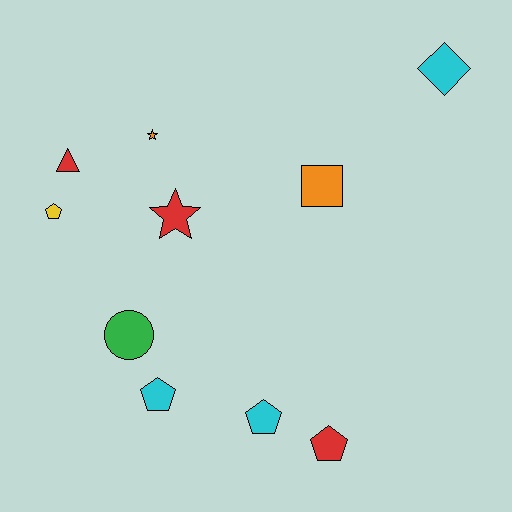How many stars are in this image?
There are 2 stars.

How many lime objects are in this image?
There are no lime objects.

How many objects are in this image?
There are 10 objects.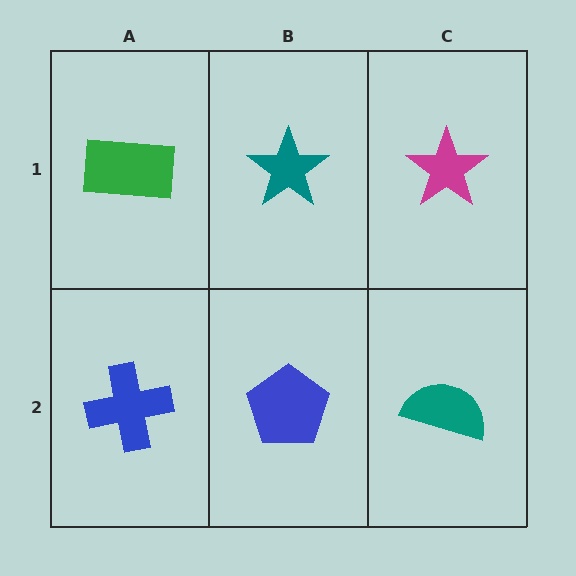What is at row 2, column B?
A blue pentagon.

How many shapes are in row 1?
3 shapes.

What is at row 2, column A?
A blue cross.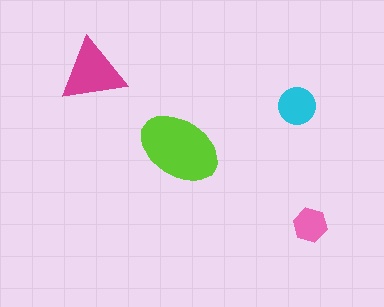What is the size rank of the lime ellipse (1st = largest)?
1st.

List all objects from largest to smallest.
The lime ellipse, the magenta triangle, the cyan circle, the pink hexagon.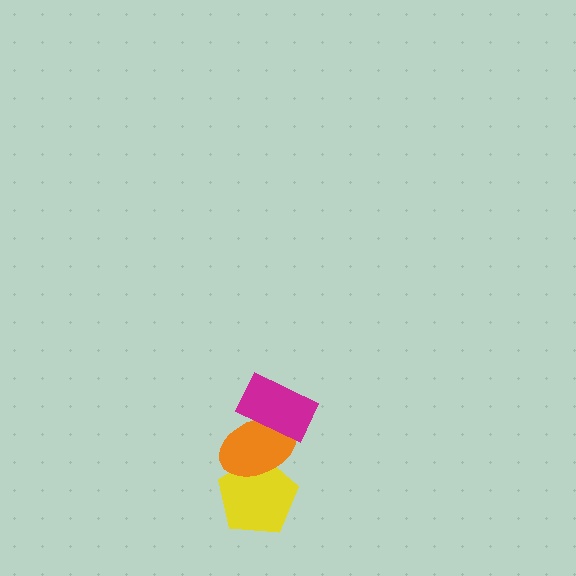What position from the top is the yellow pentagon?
The yellow pentagon is 3rd from the top.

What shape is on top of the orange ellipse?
The magenta rectangle is on top of the orange ellipse.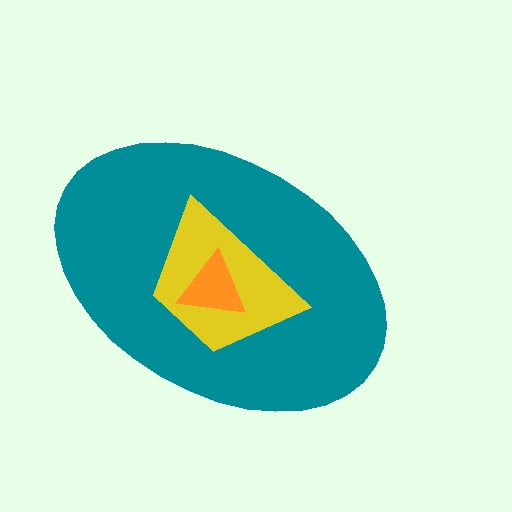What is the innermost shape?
The orange triangle.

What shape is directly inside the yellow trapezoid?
The orange triangle.